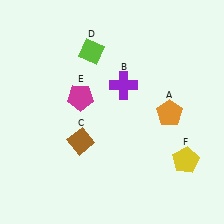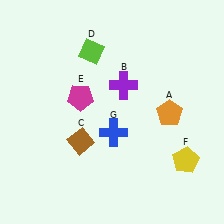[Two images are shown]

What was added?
A blue cross (G) was added in Image 2.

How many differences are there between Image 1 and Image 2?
There is 1 difference between the two images.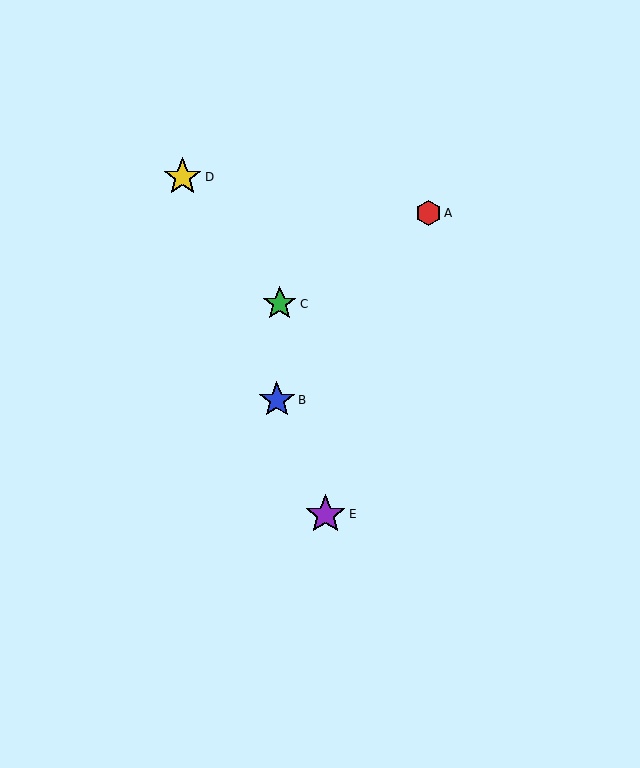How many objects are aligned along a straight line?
3 objects (B, D, E) are aligned along a straight line.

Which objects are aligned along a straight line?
Objects B, D, E are aligned along a straight line.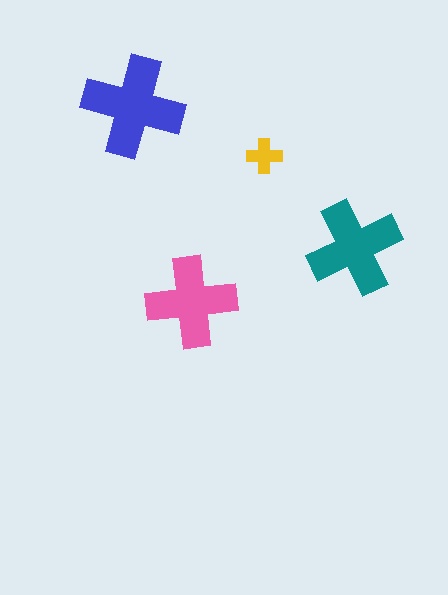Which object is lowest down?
The pink cross is bottommost.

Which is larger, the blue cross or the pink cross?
The blue one.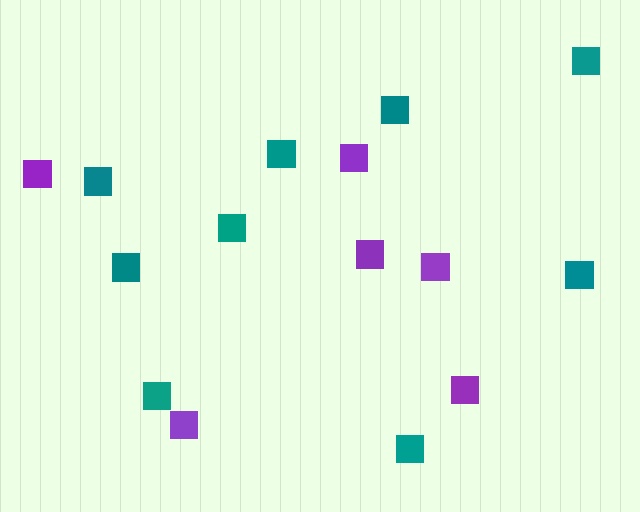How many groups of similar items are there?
There are 2 groups: one group of purple squares (6) and one group of teal squares (9).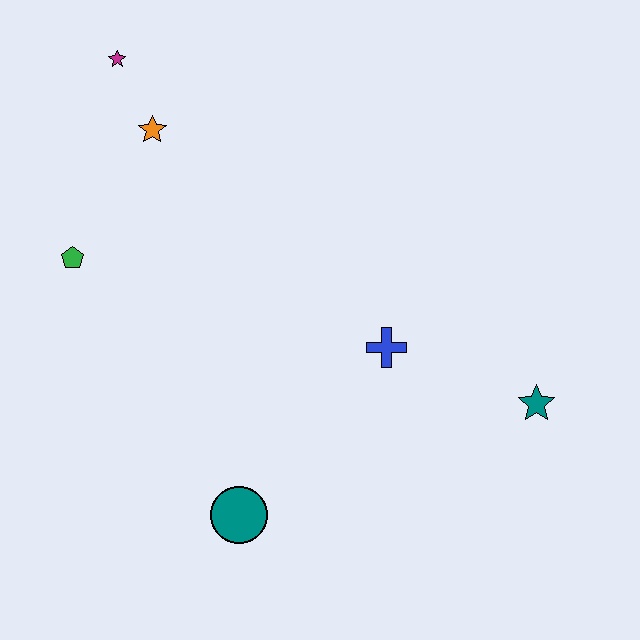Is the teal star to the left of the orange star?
No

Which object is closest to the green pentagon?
The orange star is closest to the green pentagon.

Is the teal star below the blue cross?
Yes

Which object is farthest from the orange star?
The teal star is farthest from the orange star.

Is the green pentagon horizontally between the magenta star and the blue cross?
No